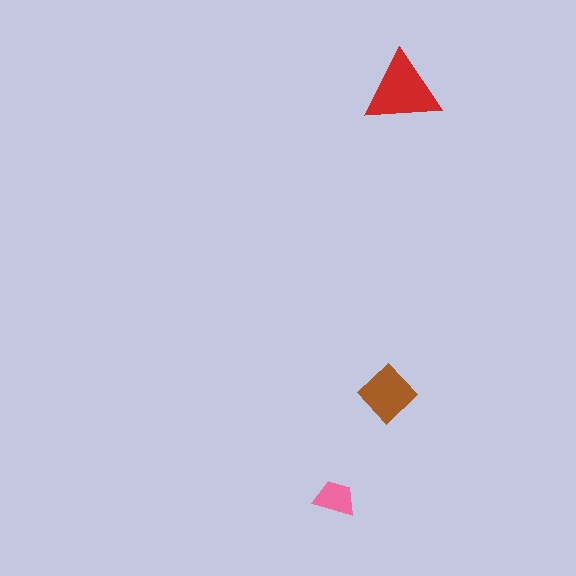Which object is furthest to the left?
The pink trapezoid is leftmost.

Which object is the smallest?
The pink trapezoid.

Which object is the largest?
The red triangle.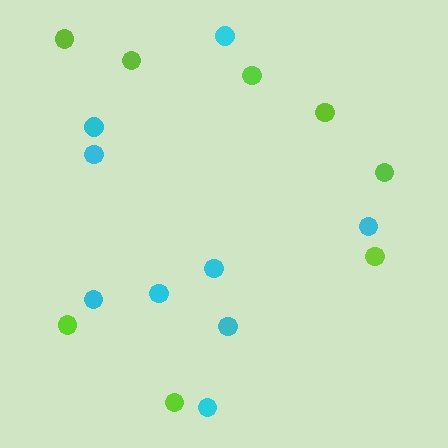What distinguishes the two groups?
There are 2 groups: one group of lime circles (8) and one group of cyan circles (9).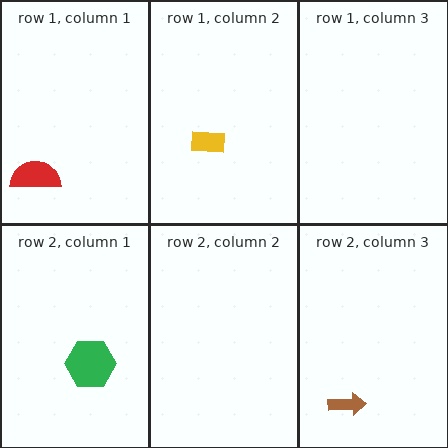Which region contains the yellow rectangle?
The row 1, column 2 region.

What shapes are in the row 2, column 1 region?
The green hexagon.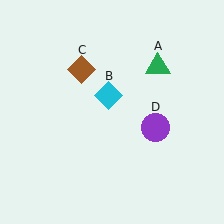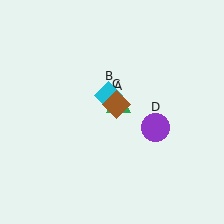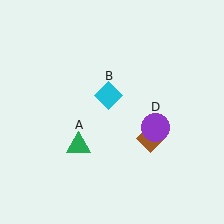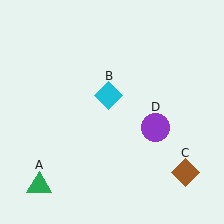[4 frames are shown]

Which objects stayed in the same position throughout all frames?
Cyan diamond (object B) and purple circle (object D) remained stationary.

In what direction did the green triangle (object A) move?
The green triangle (object A) moved down and to the left.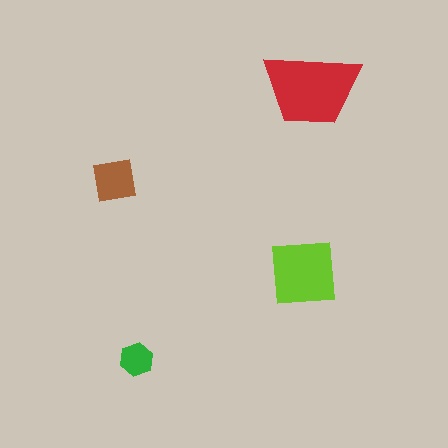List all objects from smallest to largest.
The green hexagon, the brown square, the lime square, the red trapezoid.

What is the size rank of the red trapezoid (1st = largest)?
1st.